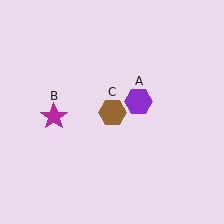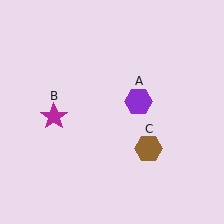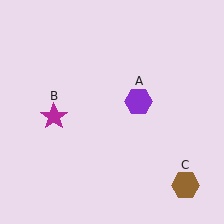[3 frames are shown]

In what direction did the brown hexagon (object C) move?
The brown hexagon (object C) moved down and to the right.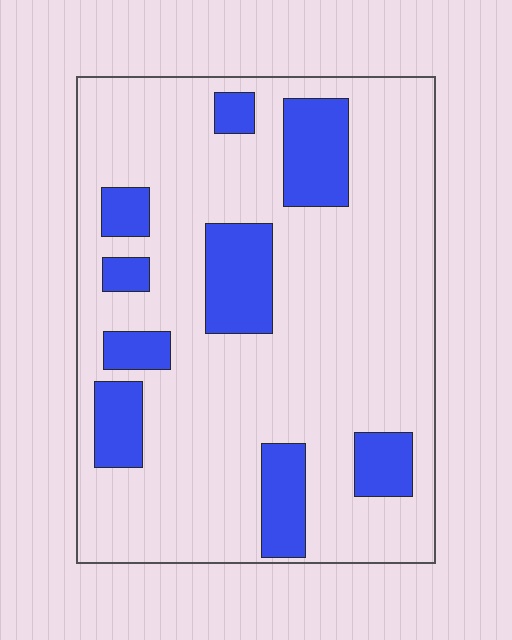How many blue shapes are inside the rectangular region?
9.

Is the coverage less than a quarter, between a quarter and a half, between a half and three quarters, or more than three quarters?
Less than a quarter.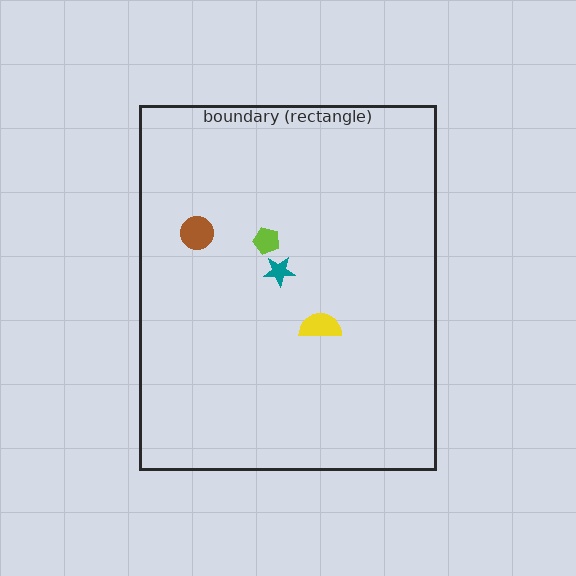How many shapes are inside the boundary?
4 inside, 0 outside.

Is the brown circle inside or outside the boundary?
Inside.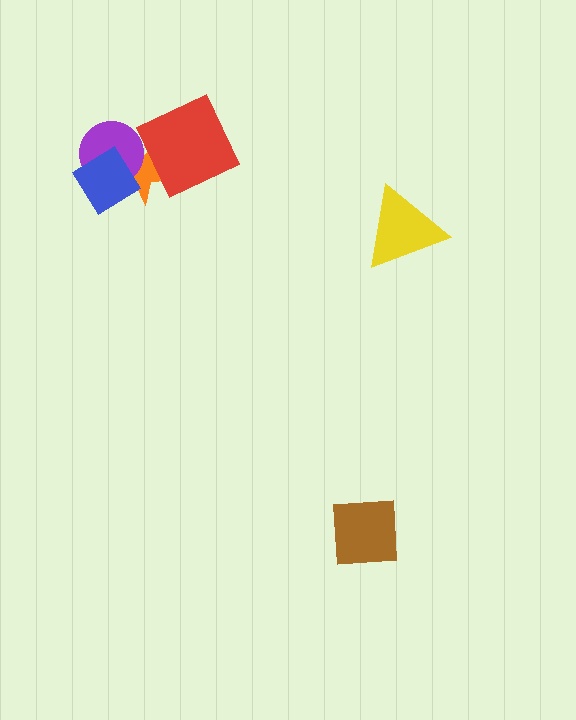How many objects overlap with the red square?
1 object overlaps with the red square.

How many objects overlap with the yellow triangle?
0 objects overlap with the yellow triangle.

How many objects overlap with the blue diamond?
2 objects overlap with the blue diamond.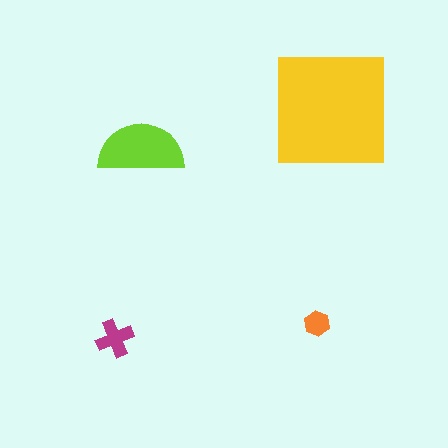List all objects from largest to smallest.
The yellow square, the lime semicircle, the magenta cross, the orange hexagon.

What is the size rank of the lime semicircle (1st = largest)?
2nd.